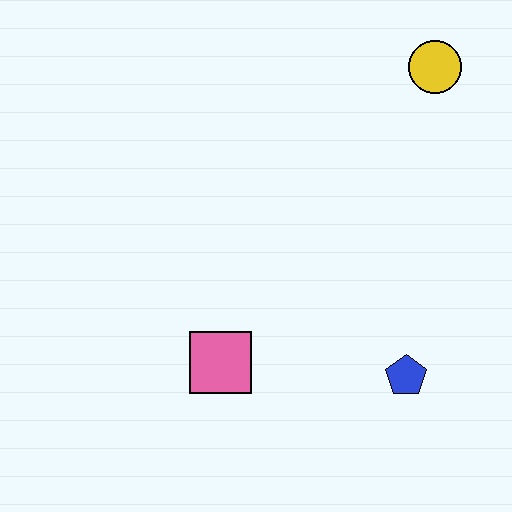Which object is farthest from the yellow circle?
The pink square is farthest from the yellow circle.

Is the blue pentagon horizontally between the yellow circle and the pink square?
Yes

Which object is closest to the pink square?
The blue pentagon is closest to the pink square.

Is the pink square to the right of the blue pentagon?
No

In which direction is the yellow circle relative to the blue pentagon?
The yellow circle is above the blue pentagon.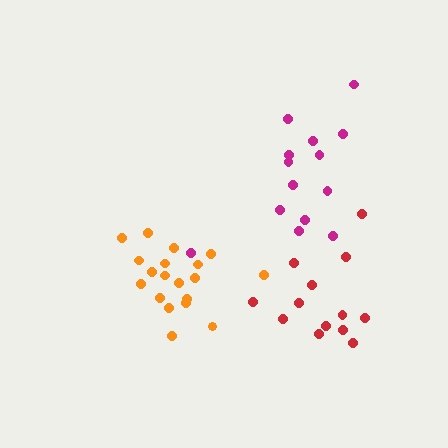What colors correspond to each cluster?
The clusters are colored: orange, red, magenta.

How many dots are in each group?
Group 1: 19 dots, Group 2: 13 dots, Group 3: 14 dots (46 total).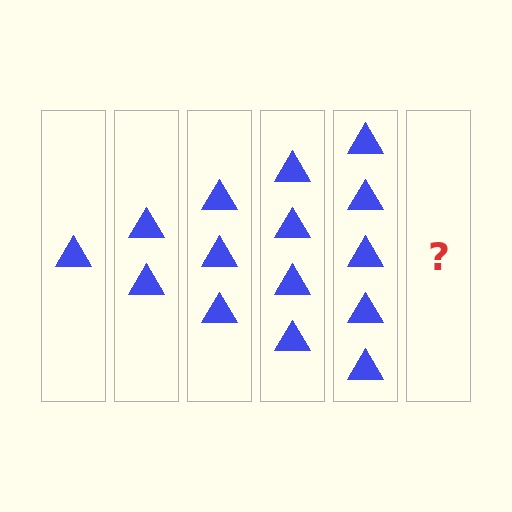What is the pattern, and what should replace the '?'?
The pattern is that each step adds one more triangle. The '?' should be 6 triangles.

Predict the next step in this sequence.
The next step is 6 triangles.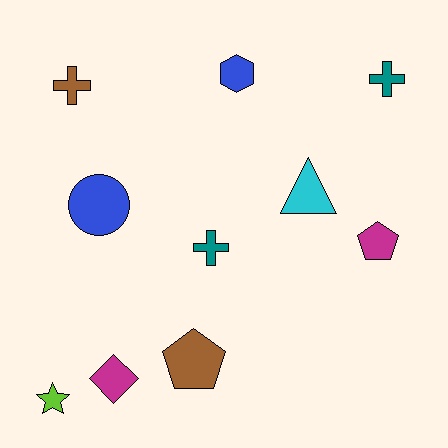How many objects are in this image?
There are 10 objects.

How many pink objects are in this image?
There are no pink objects.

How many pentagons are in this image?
There are 2 pentagons.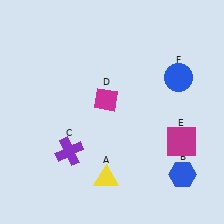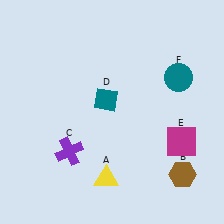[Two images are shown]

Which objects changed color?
B changed from blue to brown. D changed from magenta to teal. F changed from blue to teal.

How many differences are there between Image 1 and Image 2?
There are 3 differences between the two images.